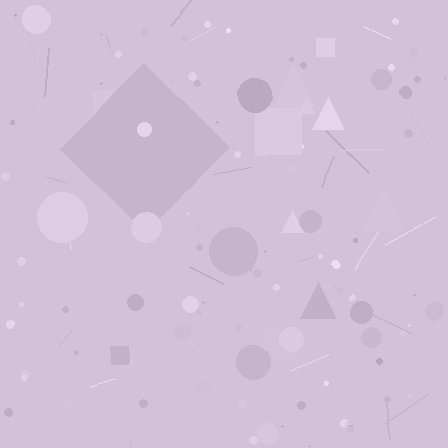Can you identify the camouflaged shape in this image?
The camouflaged shape is a diamond.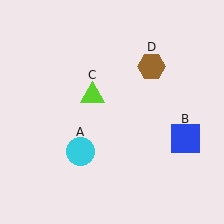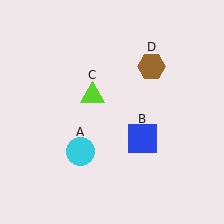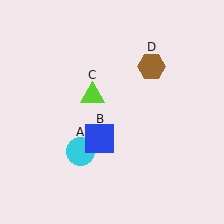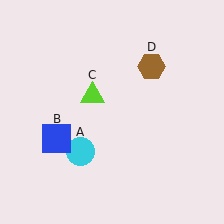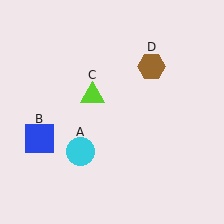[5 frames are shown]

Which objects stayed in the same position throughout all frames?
Cyan circle (object A) and lime triangle (object C) and brown hexagon (object D) remained stationary.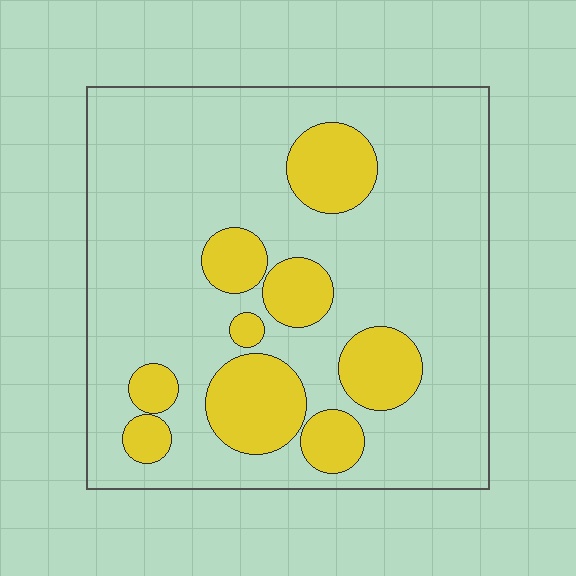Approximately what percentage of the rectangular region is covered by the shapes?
Approximately 20%.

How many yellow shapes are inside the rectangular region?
9.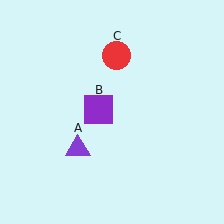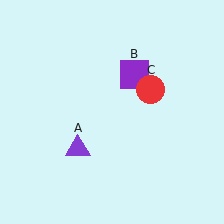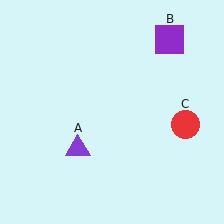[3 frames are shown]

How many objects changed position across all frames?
2 objects changed position: purple square (object B), red circle (object C).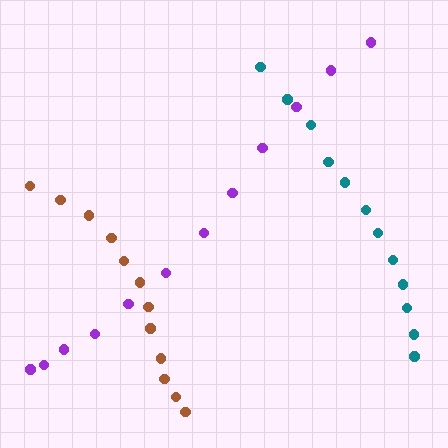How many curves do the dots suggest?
There are 3 distinct paths.